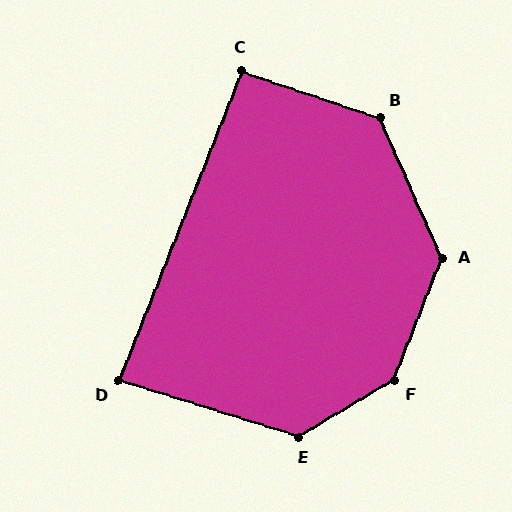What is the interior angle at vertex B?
Approximately 132 degrees (obtuse).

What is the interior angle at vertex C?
Approximately 93 degrees (approximately right).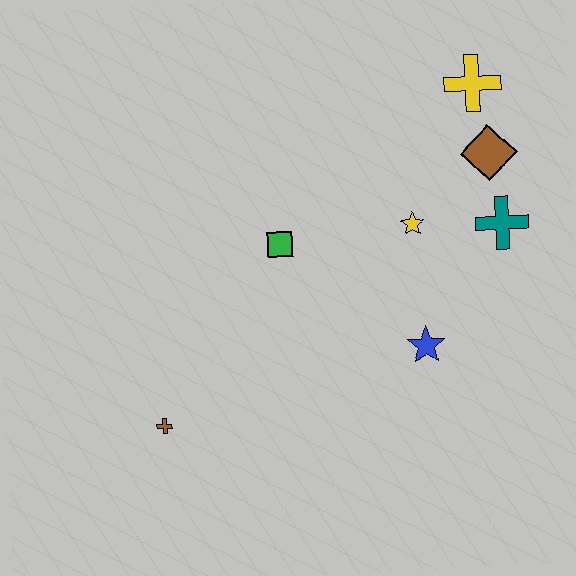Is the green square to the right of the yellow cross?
No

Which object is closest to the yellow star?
The teal cross is closest to the yellow star.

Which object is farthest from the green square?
The yellow cross is farthest from the green square.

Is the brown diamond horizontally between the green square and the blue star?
No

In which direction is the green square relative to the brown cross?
The green square is above the brown cross.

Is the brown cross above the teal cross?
No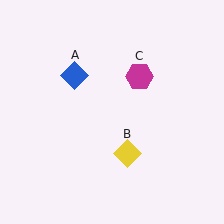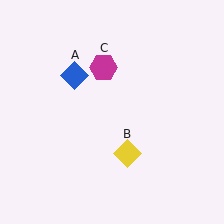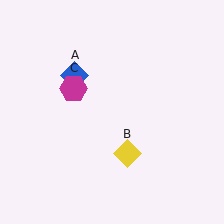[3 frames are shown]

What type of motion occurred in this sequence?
The magenta hexagon (object C) rotated counterclockwise around the center of the scene.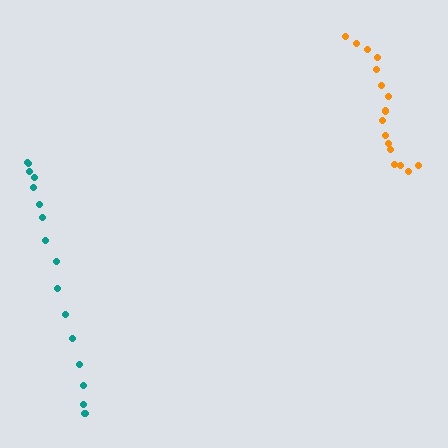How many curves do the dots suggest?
There are 2 distinct paths.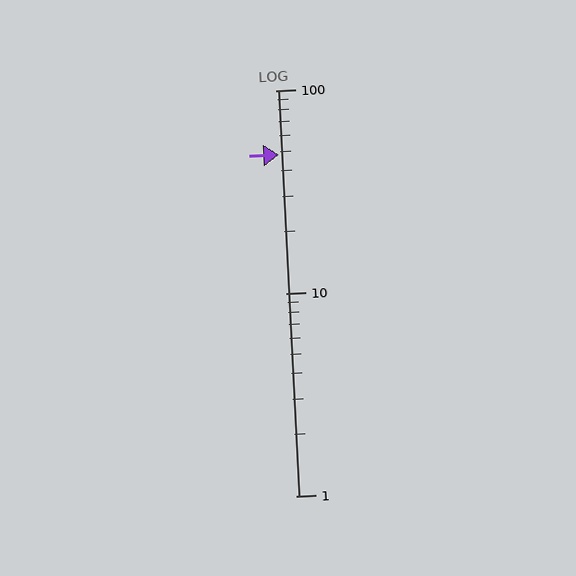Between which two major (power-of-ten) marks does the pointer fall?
The pointer is between 10 and 100.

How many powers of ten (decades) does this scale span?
The scale spans 2 decades, from 1 to 100.